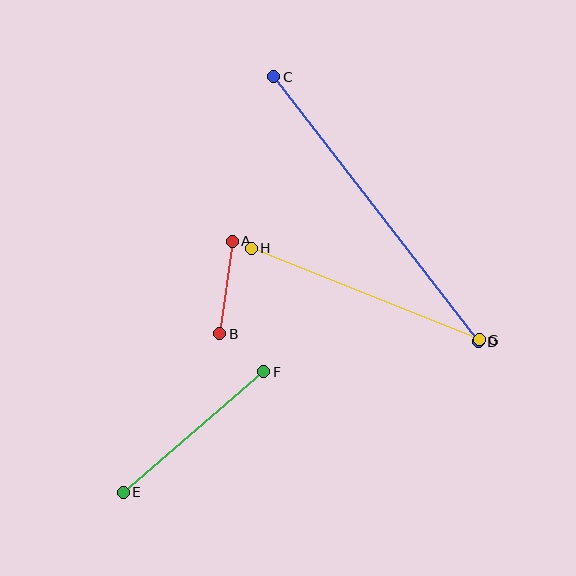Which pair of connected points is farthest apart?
Points C and D are farthest apart.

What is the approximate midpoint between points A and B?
The midpoint is at approximately (226, 288) pixels.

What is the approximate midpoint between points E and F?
The midpoint is at approximately (193, 432) pixels.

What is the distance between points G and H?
The distance is approximately 246 pixels.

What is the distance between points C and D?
The distance is approximately 334 pixels.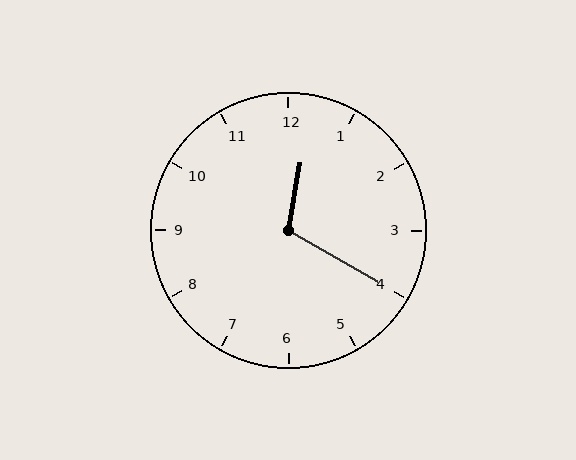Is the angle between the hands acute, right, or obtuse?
It is obtuse.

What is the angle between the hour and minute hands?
Approximately 110 degrees.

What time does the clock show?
12:20.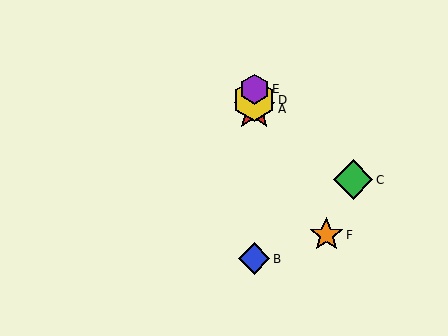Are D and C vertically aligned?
No, D is at x≈254 and C is at x≈353.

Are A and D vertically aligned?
Yes, both are at x≈254.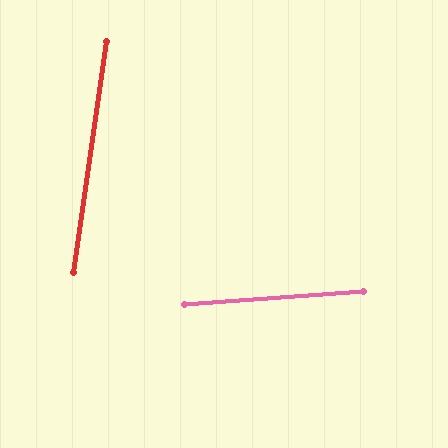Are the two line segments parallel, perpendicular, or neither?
Neither parallel nor perpendicular — they differ by about 78°.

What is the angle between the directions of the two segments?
Approximately 78 degrees.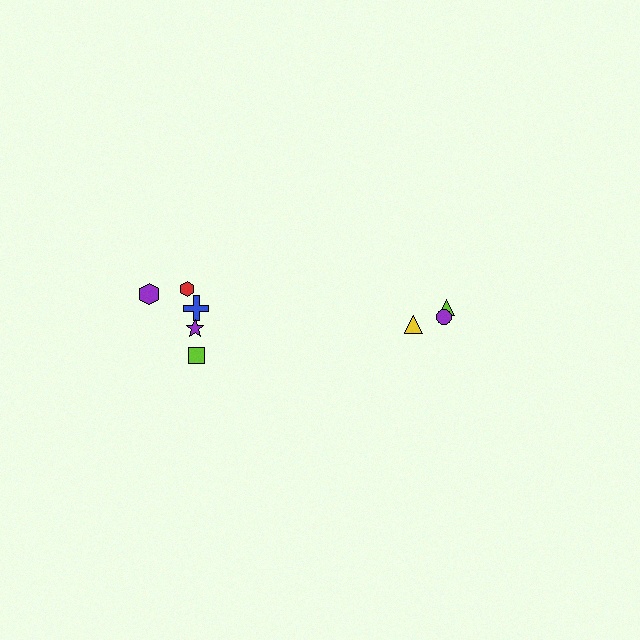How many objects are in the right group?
There are 3 objects.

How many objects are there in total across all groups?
There are 8 objects.